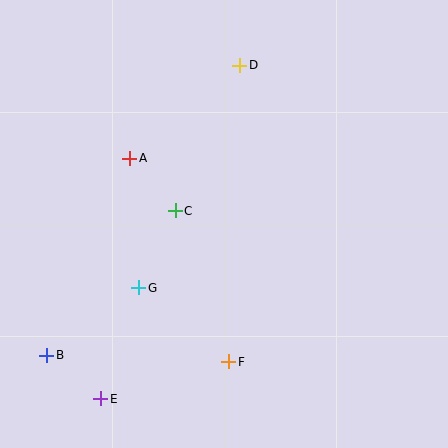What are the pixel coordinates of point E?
Point E is at (101, 399).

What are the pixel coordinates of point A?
Point A is at (130, 158).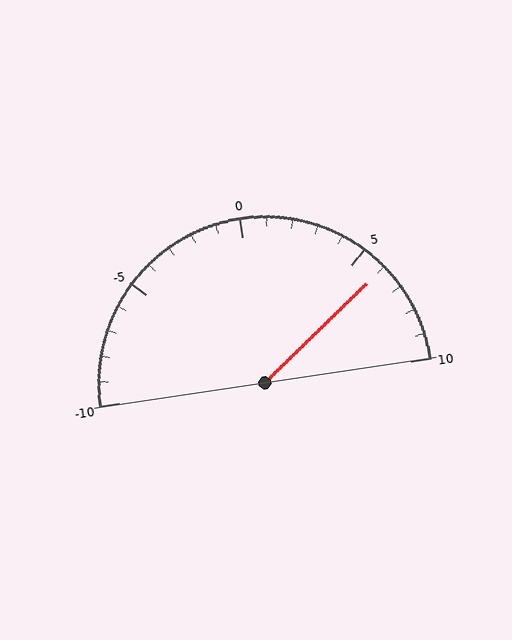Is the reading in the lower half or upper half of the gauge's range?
The reading is in the upper half of the range (-10 to 10).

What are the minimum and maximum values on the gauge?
The gauge ranges from -10 to 10.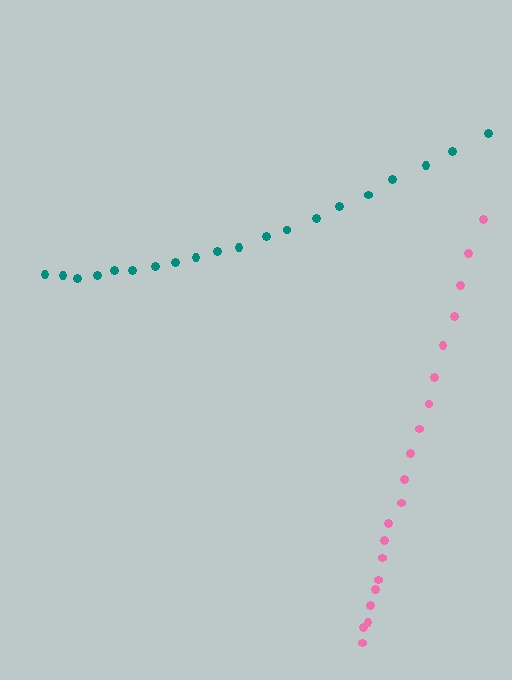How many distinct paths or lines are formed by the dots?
There are 2 distinct paths.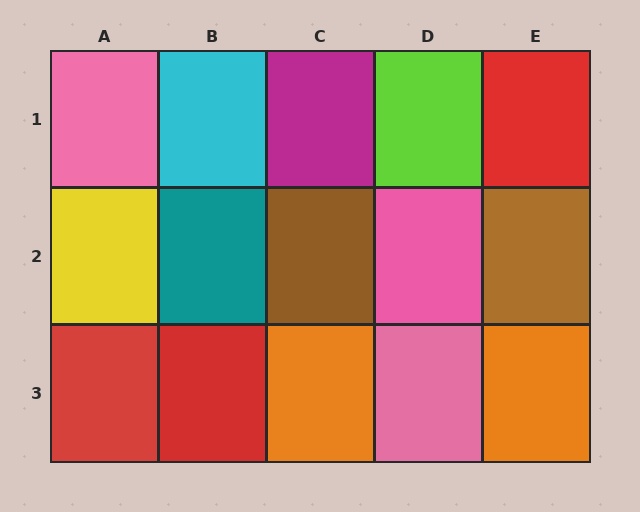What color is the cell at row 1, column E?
Red.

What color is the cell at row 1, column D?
Lime.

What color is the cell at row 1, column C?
Magenta.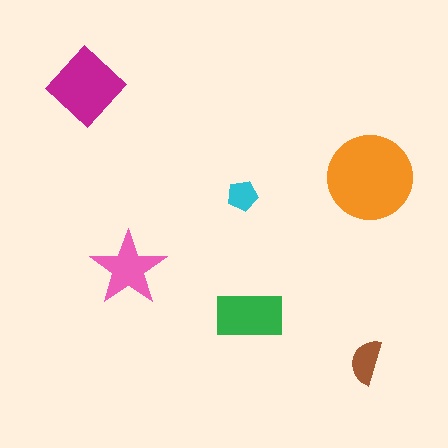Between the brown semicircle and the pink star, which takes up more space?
The pink star.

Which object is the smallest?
The cyan pentagon.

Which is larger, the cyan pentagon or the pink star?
The pink star.